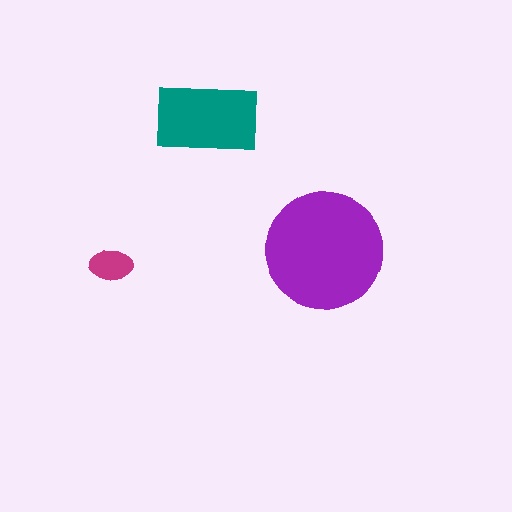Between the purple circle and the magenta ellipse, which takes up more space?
The purple circle.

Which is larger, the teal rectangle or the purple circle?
The purple circle.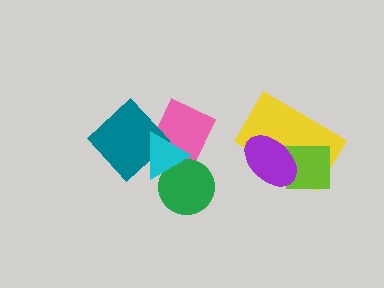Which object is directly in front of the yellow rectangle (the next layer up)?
The lime square is directly in front of the yellow rectangle.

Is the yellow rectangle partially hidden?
Yes, it is partially covered by another shape.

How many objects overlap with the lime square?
2 objects overlap with the lime square.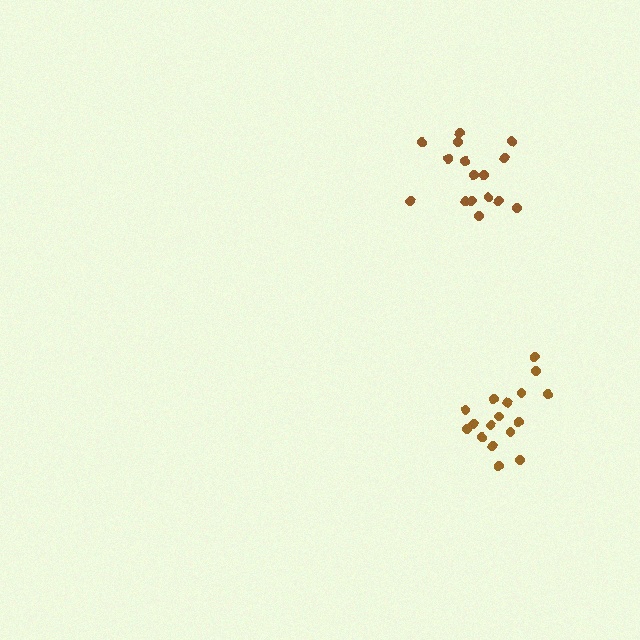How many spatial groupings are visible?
There are 2 spatial groupings.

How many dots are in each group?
Group 1: 17 dots, Group 2: 16 dots (33 total).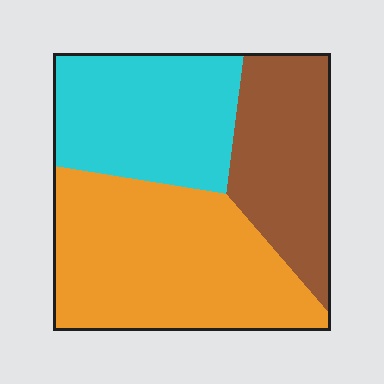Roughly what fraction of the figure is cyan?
Cyan covers roughly 30% of the figure.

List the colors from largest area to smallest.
From largest to smallest: orange, cyan, brown.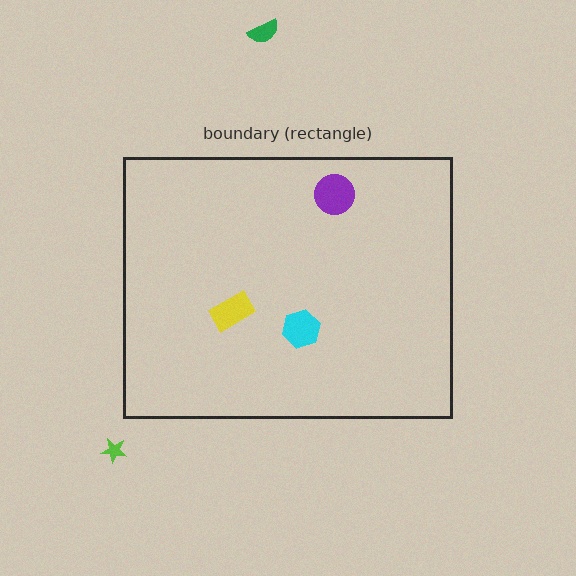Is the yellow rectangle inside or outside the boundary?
Inside.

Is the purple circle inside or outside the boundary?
Inside.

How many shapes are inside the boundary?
3 inside, 2 outside.